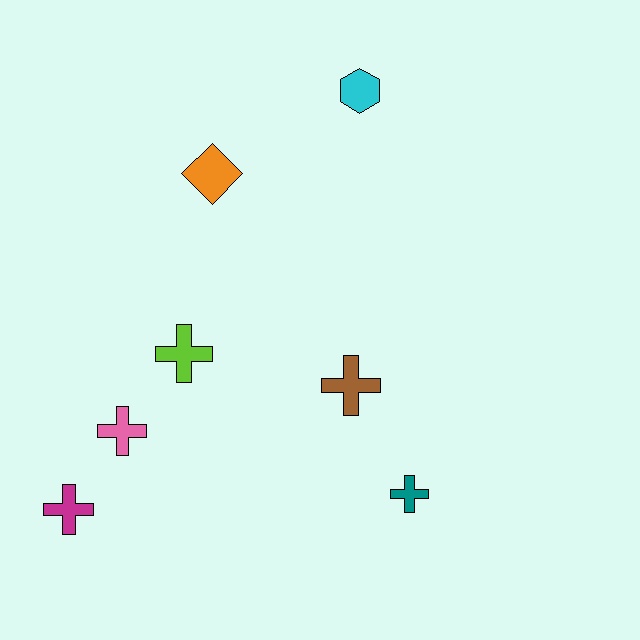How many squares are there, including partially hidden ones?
There are no squares.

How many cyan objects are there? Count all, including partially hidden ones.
There is 1 cyan object.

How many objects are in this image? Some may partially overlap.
There are 7 objects.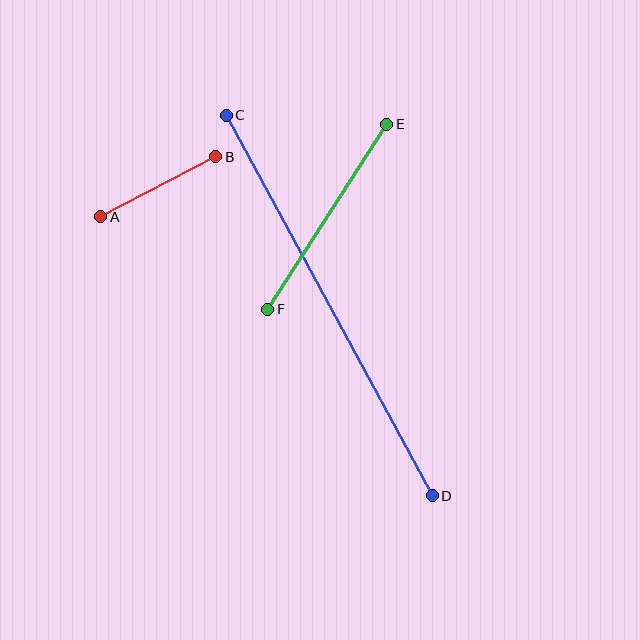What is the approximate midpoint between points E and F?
The midpoint is at approximately (327, 217) pixels.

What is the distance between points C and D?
The distance is approximately 433 pixels.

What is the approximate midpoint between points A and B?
The midpoint is at approximately (158, 187) pixels.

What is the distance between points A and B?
The distance is approximately 130 pixels.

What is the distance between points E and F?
The distance is approximately 220 pixels.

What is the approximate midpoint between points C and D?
The midpoint is at approximately (329, 306) pixels.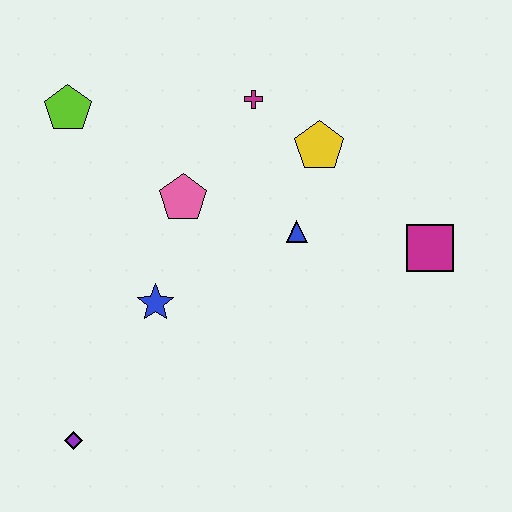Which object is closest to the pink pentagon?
The blue star is closest to the pink pentagon.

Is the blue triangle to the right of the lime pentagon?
Yes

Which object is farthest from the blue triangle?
The purple diamond is farthest from the blue triangle.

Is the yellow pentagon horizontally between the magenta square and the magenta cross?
Yes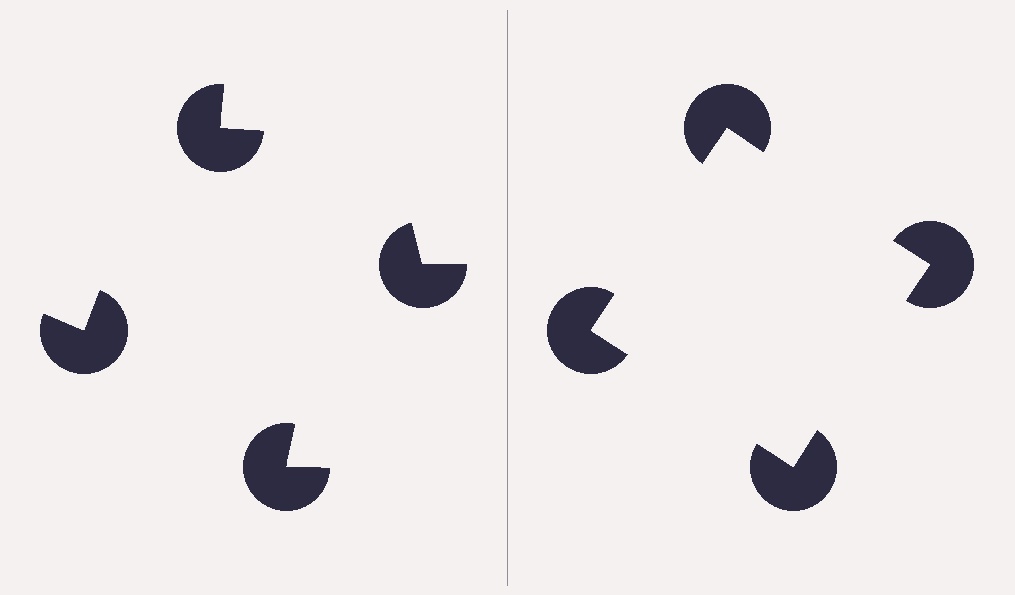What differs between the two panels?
The pac-man discs are positioned identically on both sides; only the wedge orientations differ. On the right they align to a square; on the left they are misaligned.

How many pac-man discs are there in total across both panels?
8 — 4 on each side.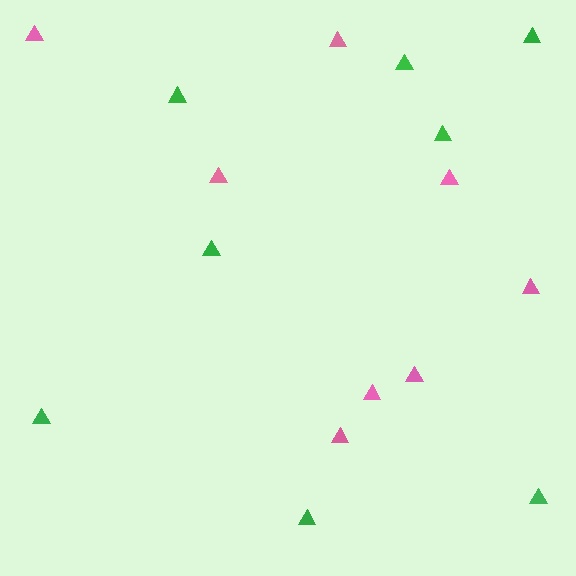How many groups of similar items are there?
There are 2 groups: one group of green triangles (8) and one group of pink triangles (8).